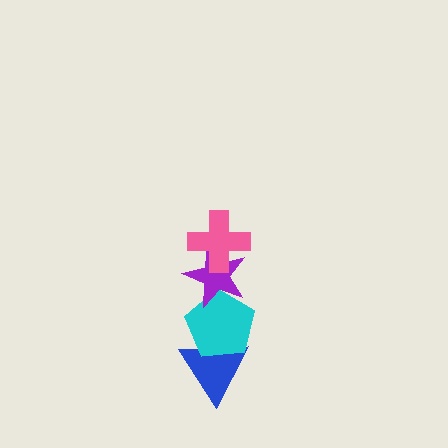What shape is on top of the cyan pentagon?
The purple star is on top of the cyan pentagon.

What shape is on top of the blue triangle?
The cyan pentagon is on top of the blue triangle.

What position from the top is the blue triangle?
The blue triangle is 4th from the top.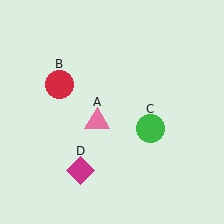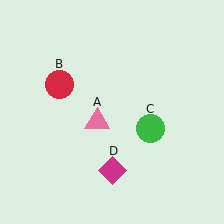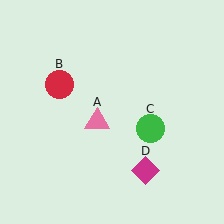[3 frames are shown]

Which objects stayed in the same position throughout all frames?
Pink triangle (object A) and red circle (object B) and green circle (object C) remained stationary.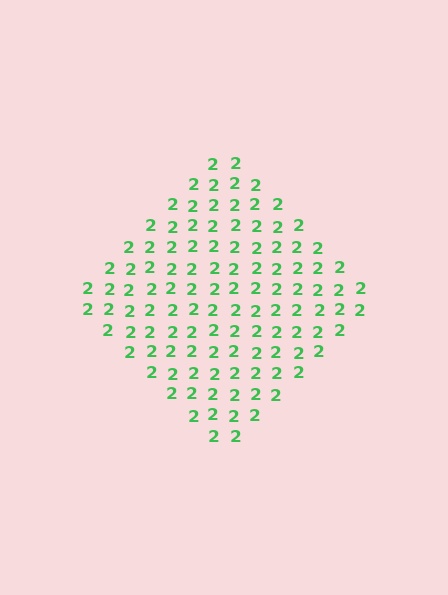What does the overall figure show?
The overall figure shows a diamond.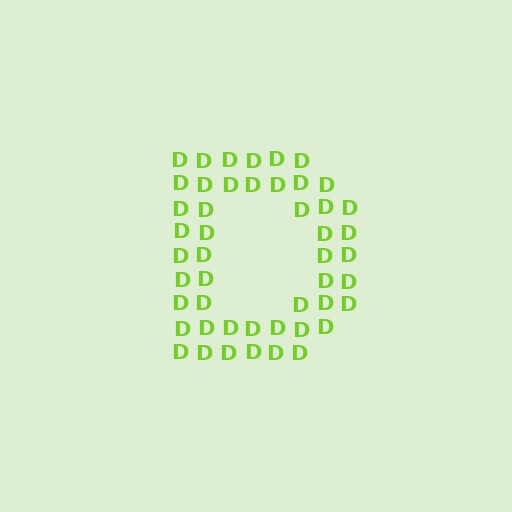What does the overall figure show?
The overall figure shows the letter D.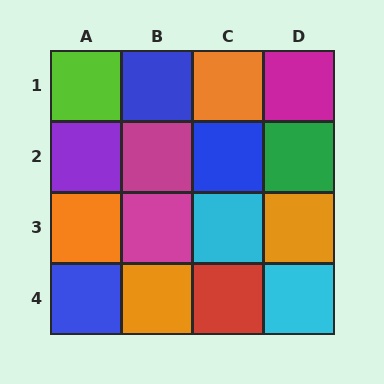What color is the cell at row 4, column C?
Red.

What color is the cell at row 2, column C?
Blue.